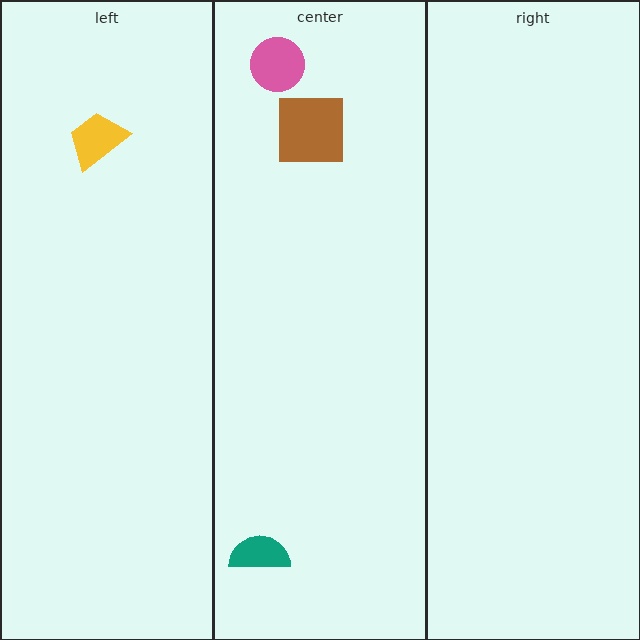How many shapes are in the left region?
1.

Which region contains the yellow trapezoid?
The left region.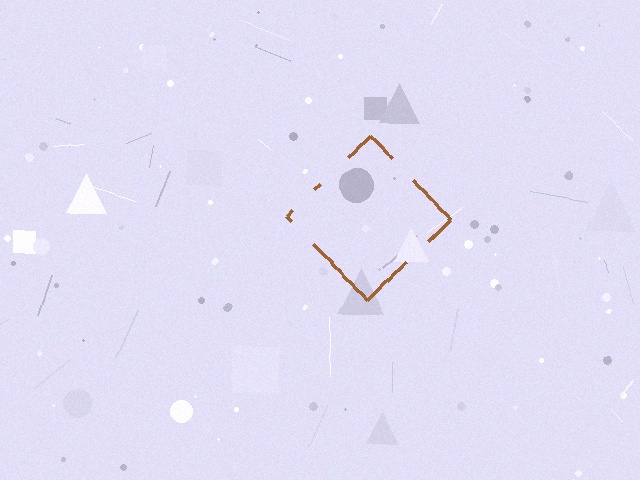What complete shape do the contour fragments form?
The contour fragments form a diamond.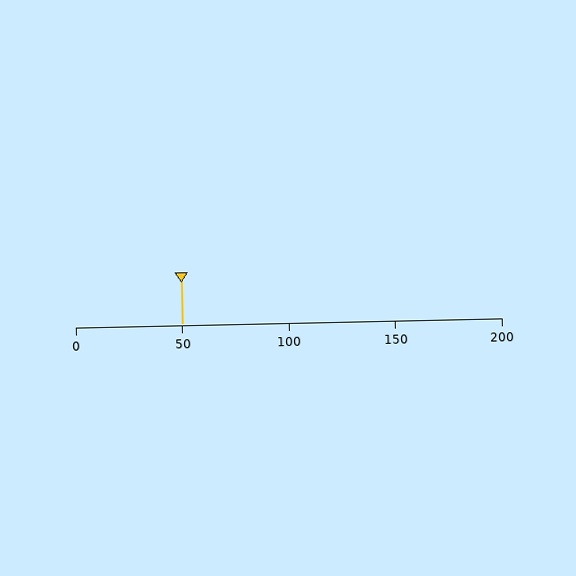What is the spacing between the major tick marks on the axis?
The major ticks are spaced 50 apart.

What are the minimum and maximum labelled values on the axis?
The axis runs from 0 to 200.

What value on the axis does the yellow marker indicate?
The marker indicates approximately 50.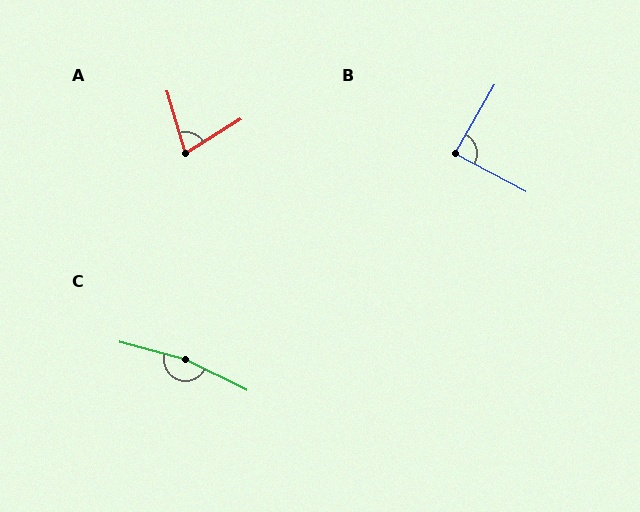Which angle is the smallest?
A, at approximately 74 degrees.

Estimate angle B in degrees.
Approximately 88 degrees.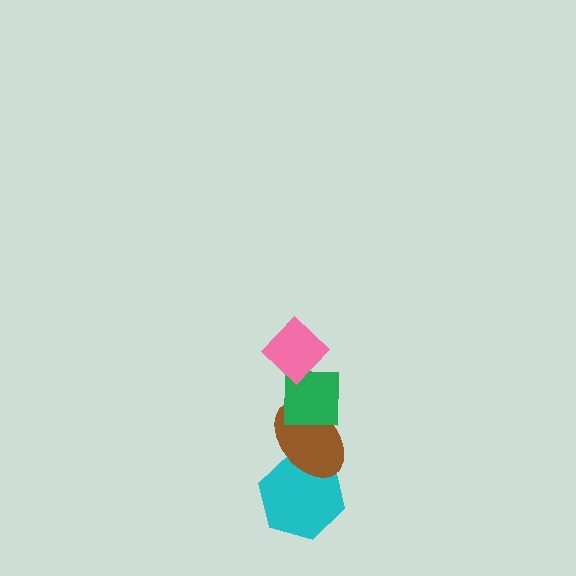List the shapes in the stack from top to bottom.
From top to bottom: the pink diamond, the green square, the brown ellipse, the cyan hexagon.